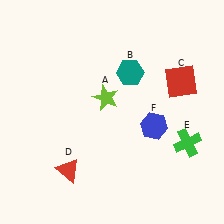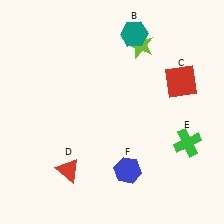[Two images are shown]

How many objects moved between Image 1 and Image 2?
3 objects moved between the two images.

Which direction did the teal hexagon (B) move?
The teal hexagon (B) moved up.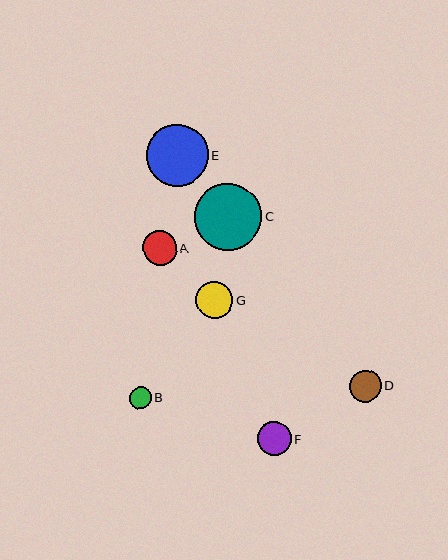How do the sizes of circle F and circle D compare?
Circle F and circle D are approximately the same size.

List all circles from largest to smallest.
From largest to smallest: C, E, G, A, F, D, B.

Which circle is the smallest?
Circle B is the smallest with a size of approximately 22 pixels.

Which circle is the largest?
Circle C is the largest with a size of approximately 67 pixels.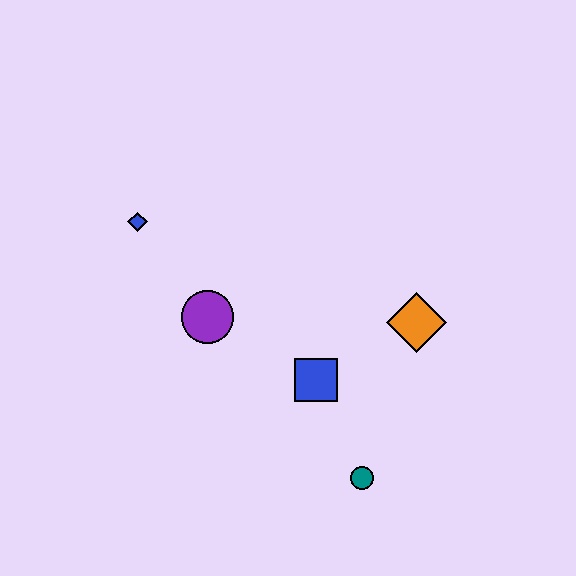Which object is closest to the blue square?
The teal circle is closest to the blue square.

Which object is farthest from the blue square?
The blue diamond is farthest from the blue square.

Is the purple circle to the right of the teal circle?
No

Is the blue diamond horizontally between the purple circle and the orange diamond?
No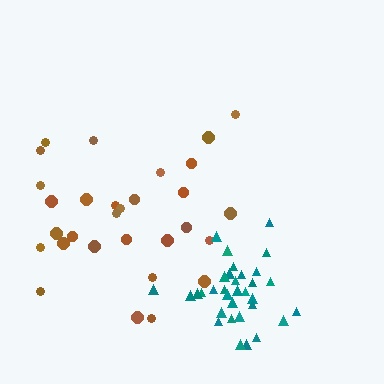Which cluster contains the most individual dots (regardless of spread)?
Teal (33).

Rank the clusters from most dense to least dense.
teal, brown.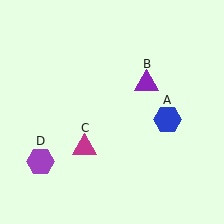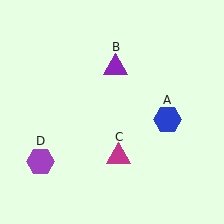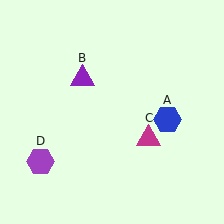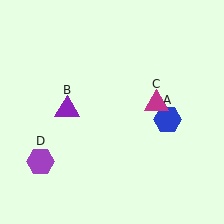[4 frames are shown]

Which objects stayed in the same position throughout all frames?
Blue hexagon (object A) and purple hexagon (object D) remained stationary.